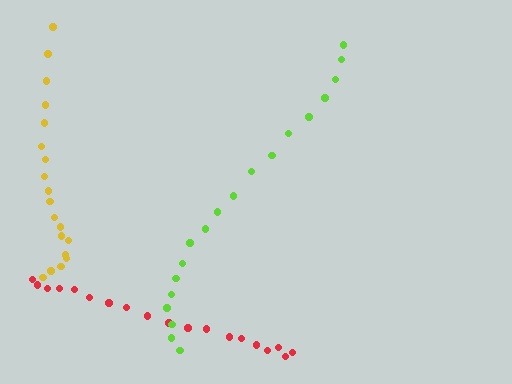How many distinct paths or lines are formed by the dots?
There are 3 distinct paths.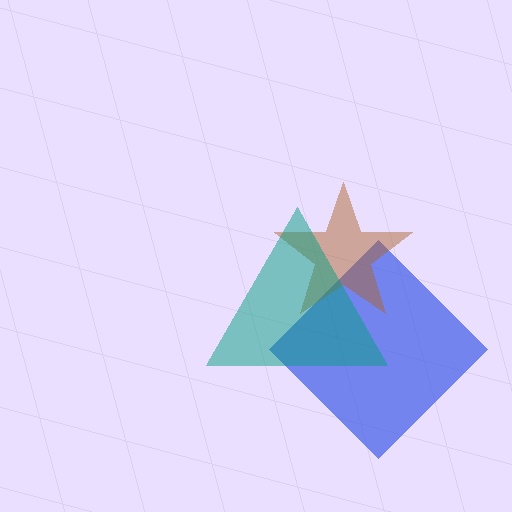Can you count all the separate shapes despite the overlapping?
Yes, there are 3 separate shapes.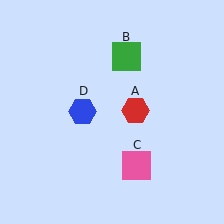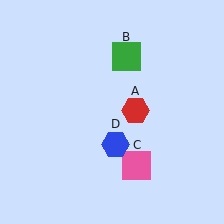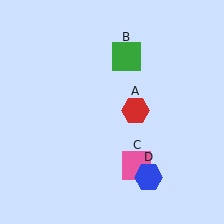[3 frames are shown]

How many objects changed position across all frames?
1 object changed position: blue hexagon (object D).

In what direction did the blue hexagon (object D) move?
The blue hexagon (object D) moved down and to the right.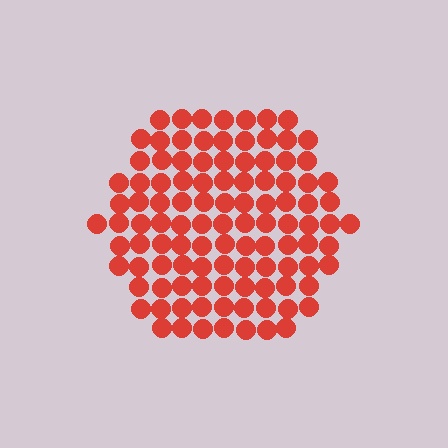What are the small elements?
The small elements are circles.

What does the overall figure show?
The overall figure shows a hexagon.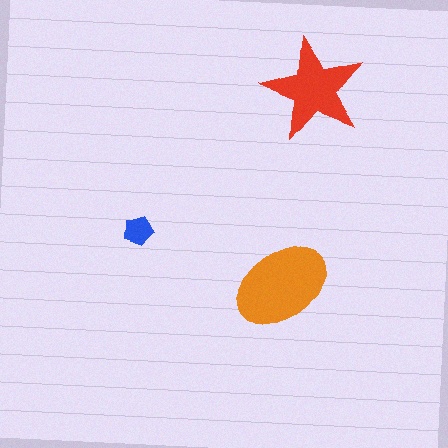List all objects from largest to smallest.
The orange ellipse, the red star, the blue pentagon.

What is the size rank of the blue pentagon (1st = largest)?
3rd.